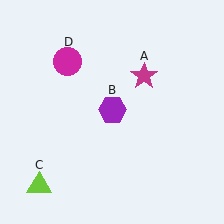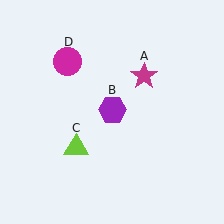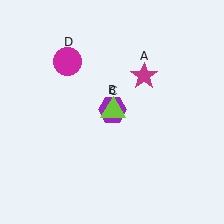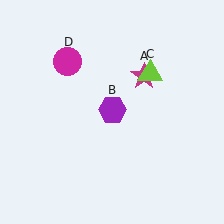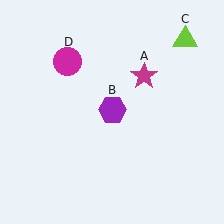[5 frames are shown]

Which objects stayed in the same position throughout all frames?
Magenta star (object A) and purple hexagon (object B) and magenta circle (object D) remained stationary.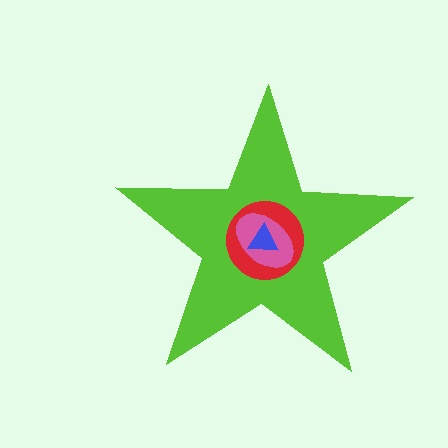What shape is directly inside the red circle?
The pink ellipse.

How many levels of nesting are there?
4.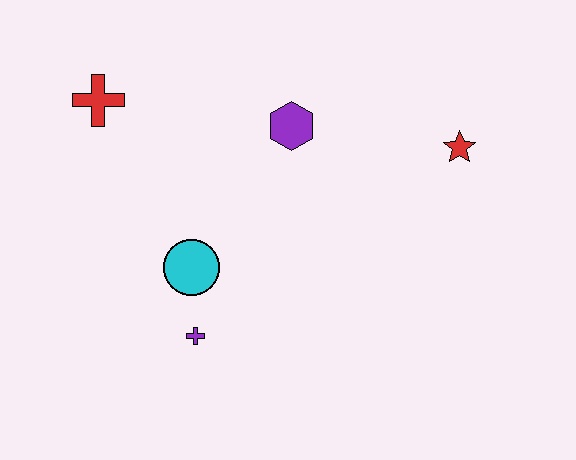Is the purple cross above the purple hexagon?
No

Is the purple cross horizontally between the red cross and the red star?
Yes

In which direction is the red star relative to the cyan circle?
The red star is to the right of the cyan circle.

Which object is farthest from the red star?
The red cross is farthest from the red star.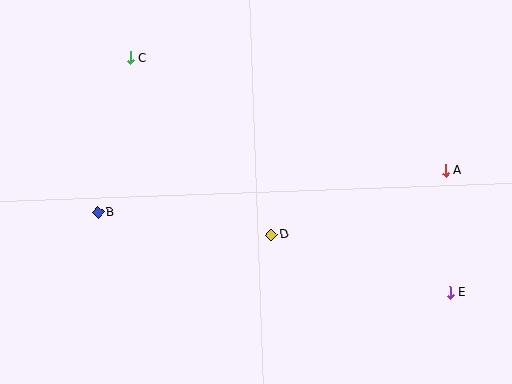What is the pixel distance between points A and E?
The distance between A and E is 122 pixels.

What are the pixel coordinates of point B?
Point B is at (98, 212).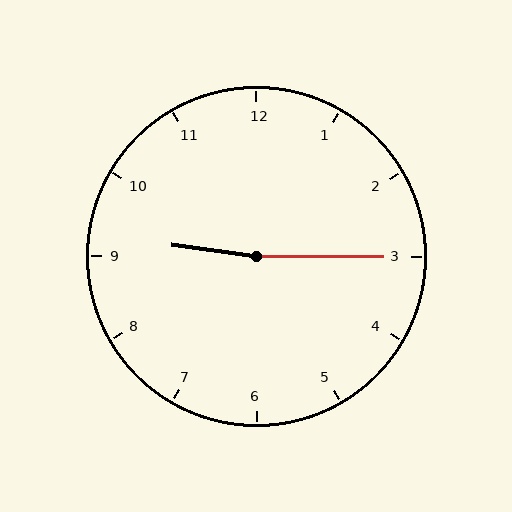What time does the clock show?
9:15.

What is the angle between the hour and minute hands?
Approximately 172 degrees.